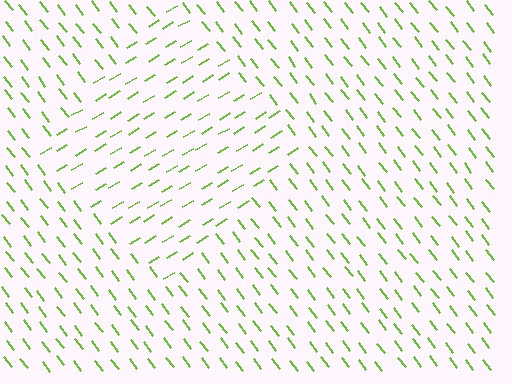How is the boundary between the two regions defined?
The boundary is defined purely by a change in line orientation (approximately 83 degrees difference). All lines are the same color and thickness.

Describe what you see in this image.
The image is filled with small lime line segments. A diamond region in the image has lines oriented differently from the surrounding lines, creating a visible texture boundary.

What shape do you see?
I see a diamond.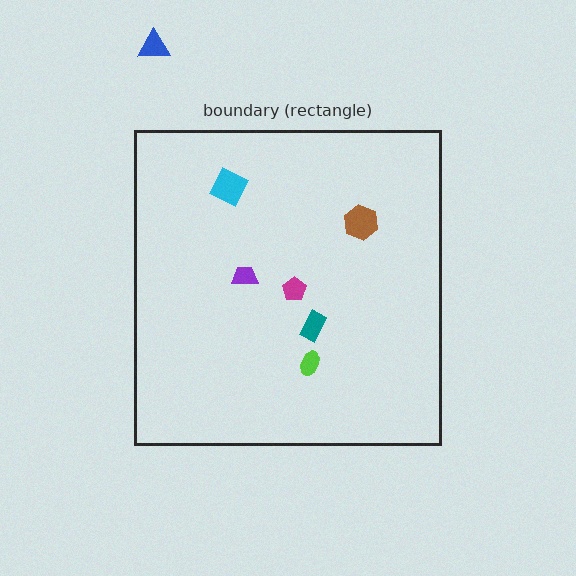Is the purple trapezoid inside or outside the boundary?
Inside.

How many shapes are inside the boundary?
6 inside, 1 outside.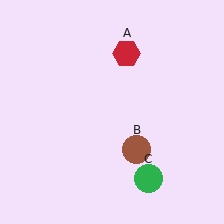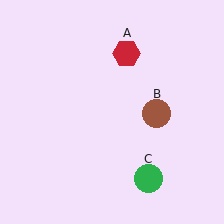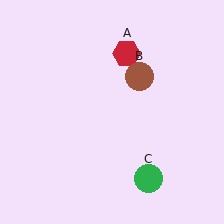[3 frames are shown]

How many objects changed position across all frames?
1 object changed position: brown circle (object B).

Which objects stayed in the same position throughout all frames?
Red hexagon (object A) and green circle (object C) remained stationary.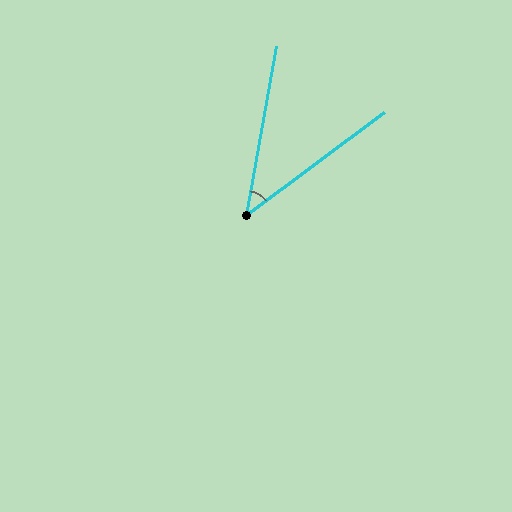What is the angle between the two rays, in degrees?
Approximately 43 degrees.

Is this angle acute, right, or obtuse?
It is acute.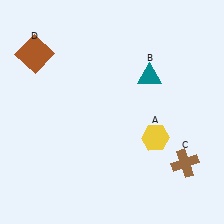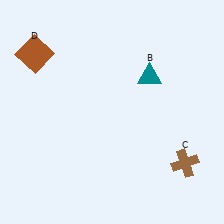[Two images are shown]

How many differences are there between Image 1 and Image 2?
There is 1 difference between the two images.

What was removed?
The yellow hexagon (A) was removed in Image 2.